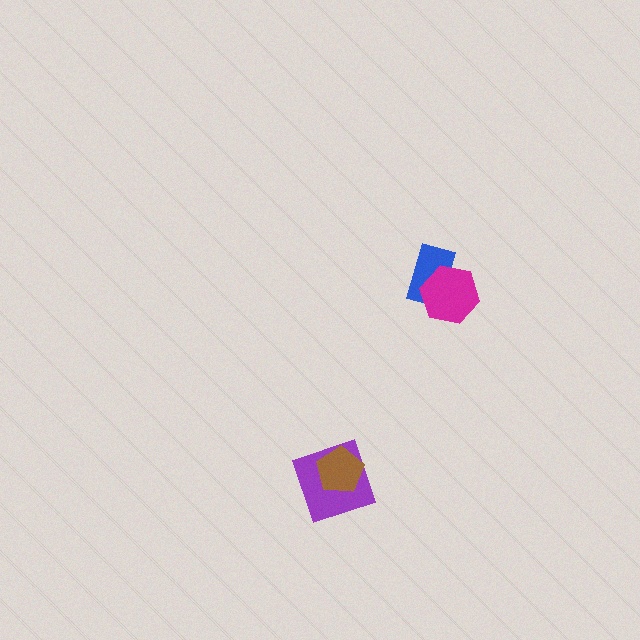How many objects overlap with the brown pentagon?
1 object overlaps with the brown pentagon.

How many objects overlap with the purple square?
1 object overlaps with the purple square.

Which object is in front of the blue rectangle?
The magenta hexagon is in front of the blue rectangle.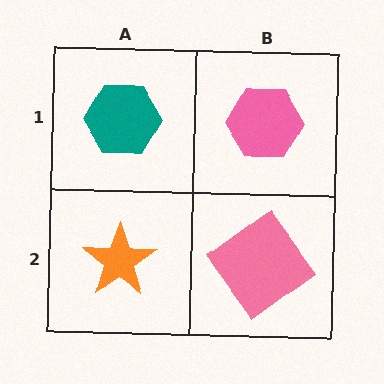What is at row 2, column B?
A pink diamond.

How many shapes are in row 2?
2 shapes.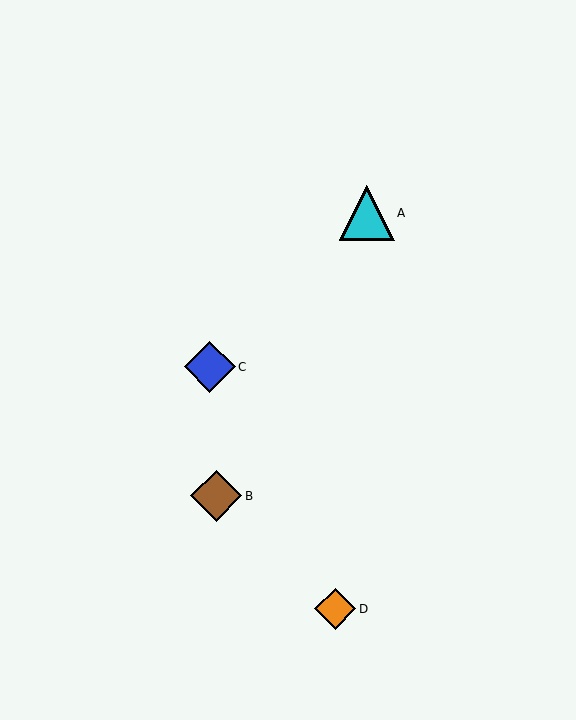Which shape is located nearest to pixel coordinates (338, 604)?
The orange diamond (labeled D) at (335, 609) is nearest to that location.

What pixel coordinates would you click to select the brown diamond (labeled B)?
Click at (216, 496) to select the brown diamond B.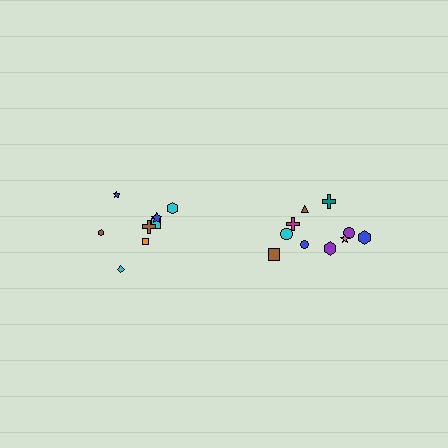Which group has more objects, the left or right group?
The right group.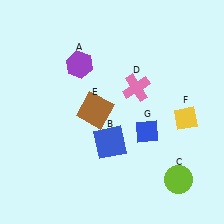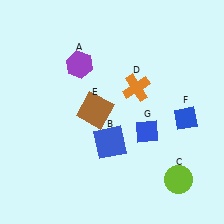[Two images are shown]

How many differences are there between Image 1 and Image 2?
There are 2 differences between the two images.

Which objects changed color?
D changed from pink to orange. F changed from yellow to blue.